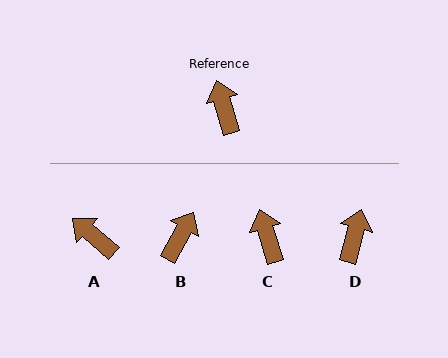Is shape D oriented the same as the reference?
No, it is off by about 31 degrees.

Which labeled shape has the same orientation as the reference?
C.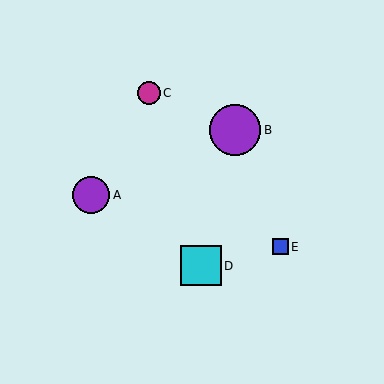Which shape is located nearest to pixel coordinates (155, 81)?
The magenta circle (labeled C) at (149, 93) is nearest to that location.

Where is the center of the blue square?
The center of the blue square is at (280, 247).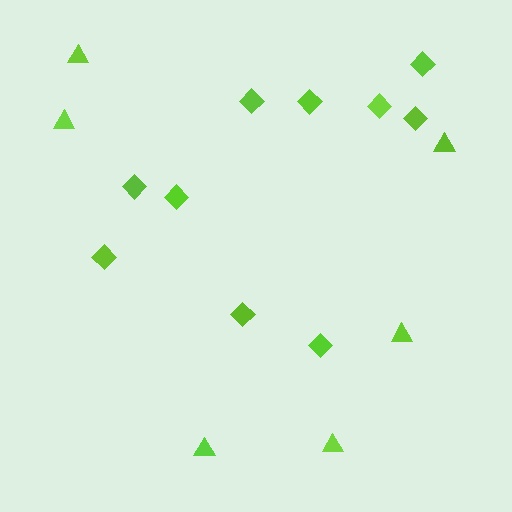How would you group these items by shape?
There are 2 groups: one group of diamonds (10) and one group of triangles (6).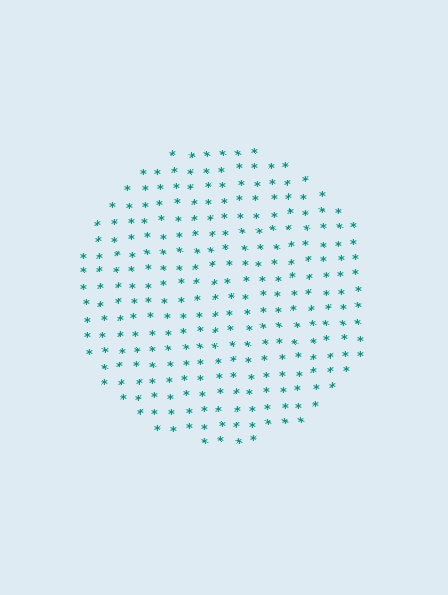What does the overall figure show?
The overall figure shows a circle.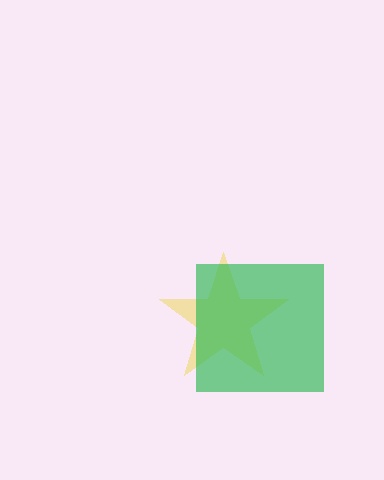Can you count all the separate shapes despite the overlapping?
Yes, there are 2 separate shapes.